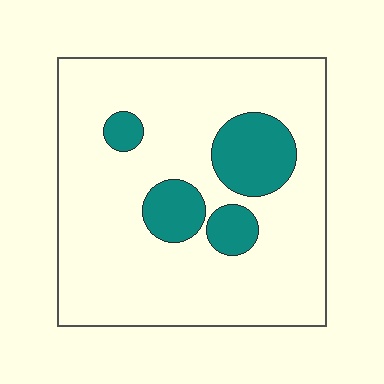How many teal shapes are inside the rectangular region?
4.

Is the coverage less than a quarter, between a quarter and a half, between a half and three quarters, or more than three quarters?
Less than a quarter.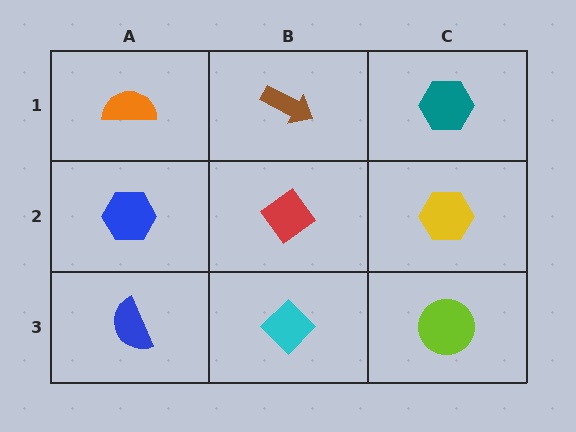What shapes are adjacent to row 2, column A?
An orange semicircle (row 1, column A), a blue semicircle (row 3, column A), a red diamond (row 2, column B).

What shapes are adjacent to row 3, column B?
A red diamond (row 2, column B), a blue semicircle (row 3, column A), a lime circle (row 3, column C).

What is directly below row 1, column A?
A blue hexagon.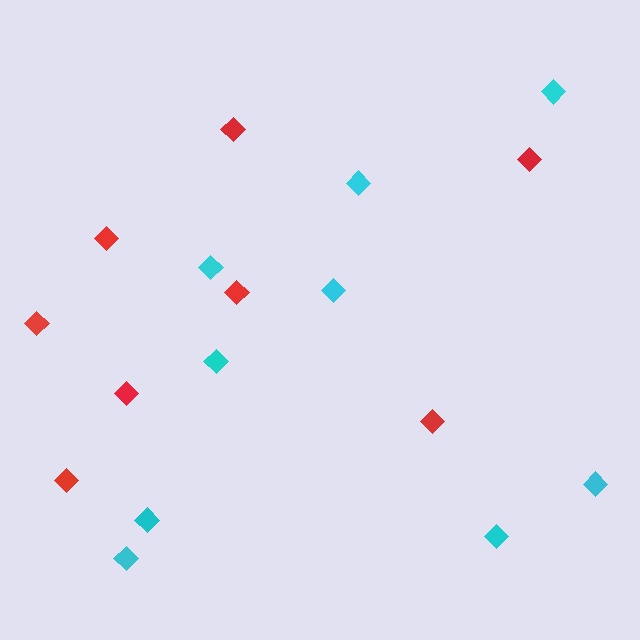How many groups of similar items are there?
There are 2 groups: one group of red diamonds (8) and one group of cyan diamonds (9).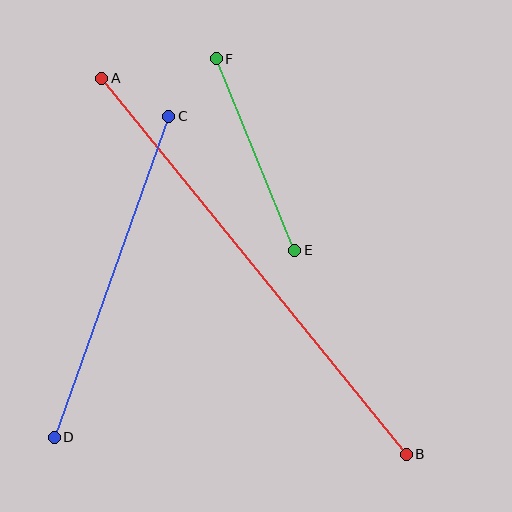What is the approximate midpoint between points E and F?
The midpoint is at approximately (255, 155) pixels.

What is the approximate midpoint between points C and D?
The midpoint is at approximately (111, 277) pixels.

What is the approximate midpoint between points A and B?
The midpoint is at approximately (254, 266) pixels.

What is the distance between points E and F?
The distance is approximately 207 pixels.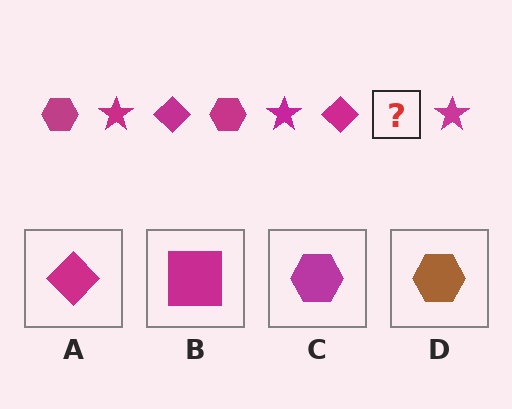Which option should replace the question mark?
Option C.